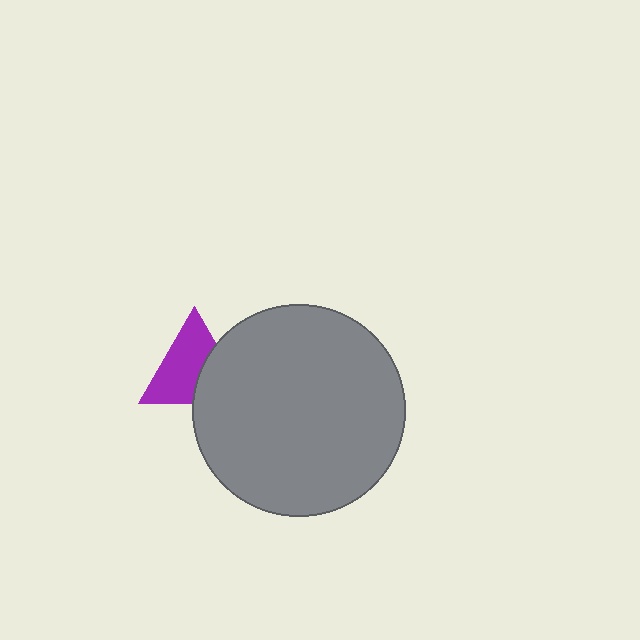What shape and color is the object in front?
The object in front is a gray circle.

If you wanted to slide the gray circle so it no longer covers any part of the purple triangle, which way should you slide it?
Slide it right — that is the most direct way to separate the two shapes.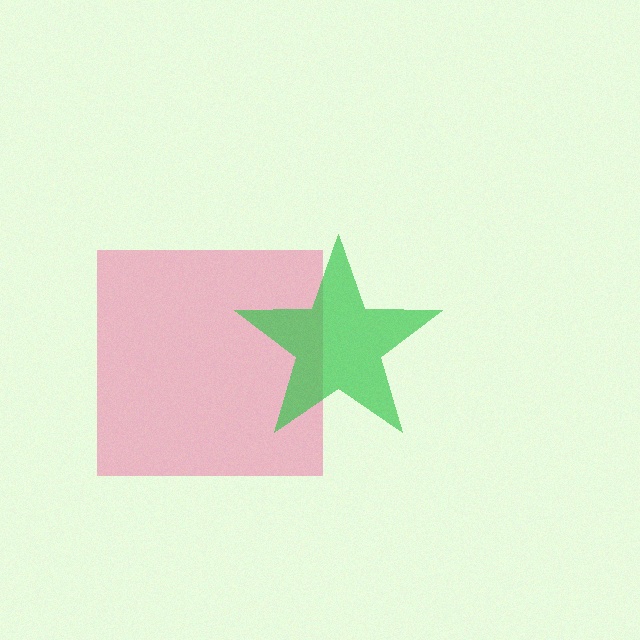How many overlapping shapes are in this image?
There are 2 overlapping shapes in the image.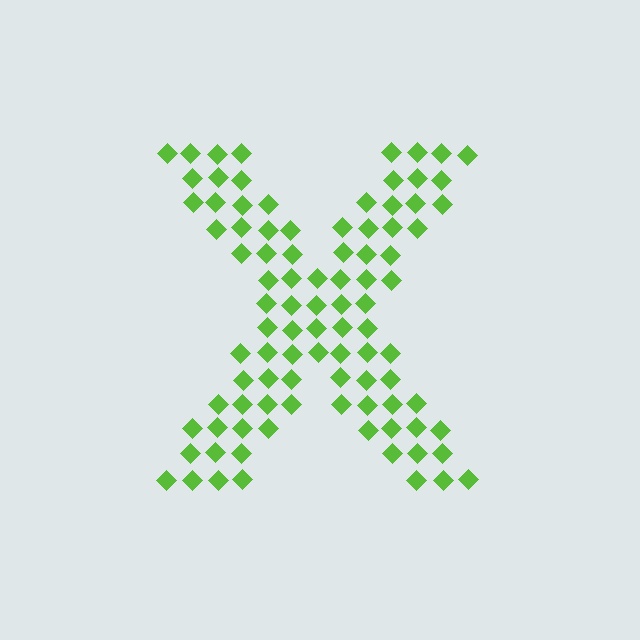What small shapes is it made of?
It is made of small diamonds.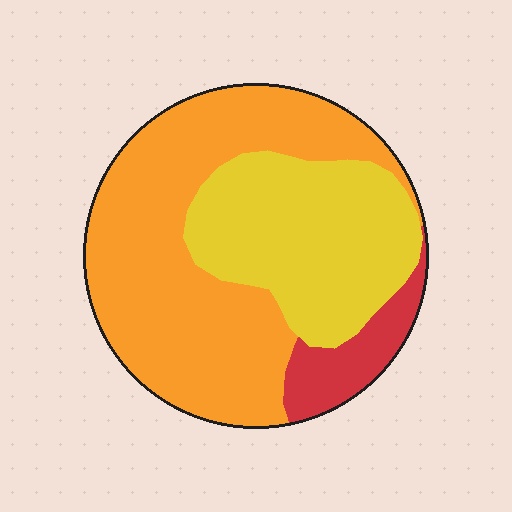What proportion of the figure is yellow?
Yellow covers 34% of the figure.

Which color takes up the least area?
Red, at roughly 10%.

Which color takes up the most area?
Orange, at roughly 55%.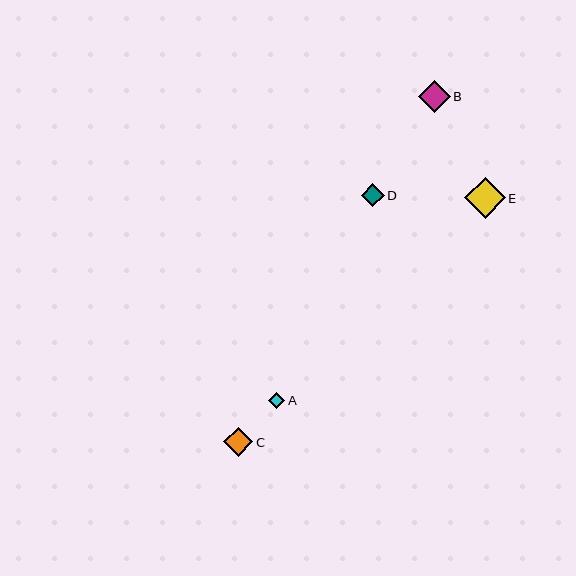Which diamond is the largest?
Diamond E is the largest with a size of approximately 40 pixels.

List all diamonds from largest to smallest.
From largest to smallest: E, B, C, D, A.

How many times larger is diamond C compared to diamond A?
Diamond C is approximately 1.8 times the size of diamond A.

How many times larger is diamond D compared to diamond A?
Diamond D is approximately 1.5 times the size of diamond A.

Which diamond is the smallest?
Diamond A is the smallest with a size of approximately 16 pixels.